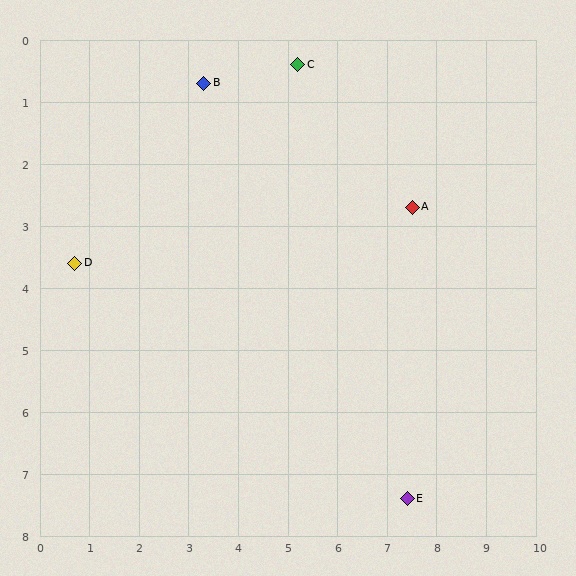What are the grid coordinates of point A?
Point A is at approximately (7.5, 2.7).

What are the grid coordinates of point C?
Point C is at approximately (5.2, 0.4).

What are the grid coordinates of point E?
Point E is at approximately (7.4, 7.4).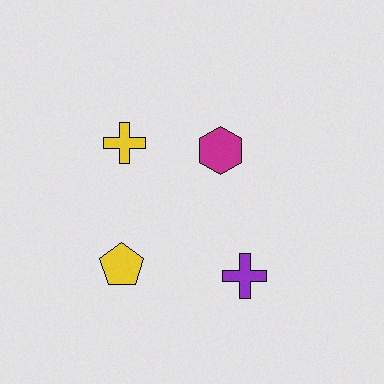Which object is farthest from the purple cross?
The yellow cross is farthest from the purple cross.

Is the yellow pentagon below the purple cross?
No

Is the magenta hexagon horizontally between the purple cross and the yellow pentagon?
Yes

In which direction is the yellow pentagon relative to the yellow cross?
The yellow pentagon is below the yellow cross.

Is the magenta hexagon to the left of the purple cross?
Yes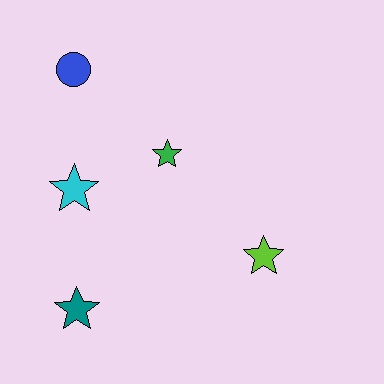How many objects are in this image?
There are 5 objects.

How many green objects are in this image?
There is 1 green object.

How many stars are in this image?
There are 4 stars.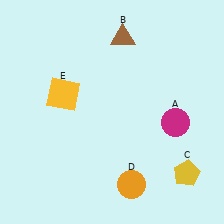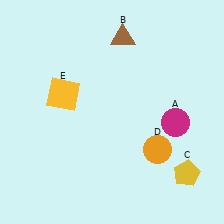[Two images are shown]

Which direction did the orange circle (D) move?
The orange circle (D) moved up.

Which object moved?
The orange circle (D) moved up.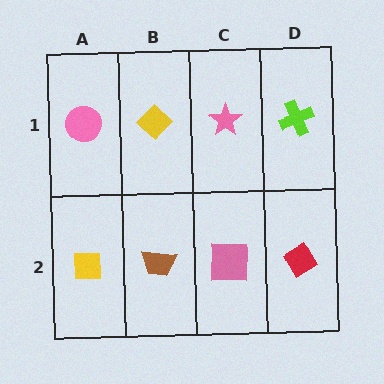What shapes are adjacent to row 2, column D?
A lime cross (row 1, column D), a pink square (row 2, column C).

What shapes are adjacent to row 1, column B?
A brown trapezoid (row 2, column B), a pink circle (row 1, column A), a pink star (row 1, column C).